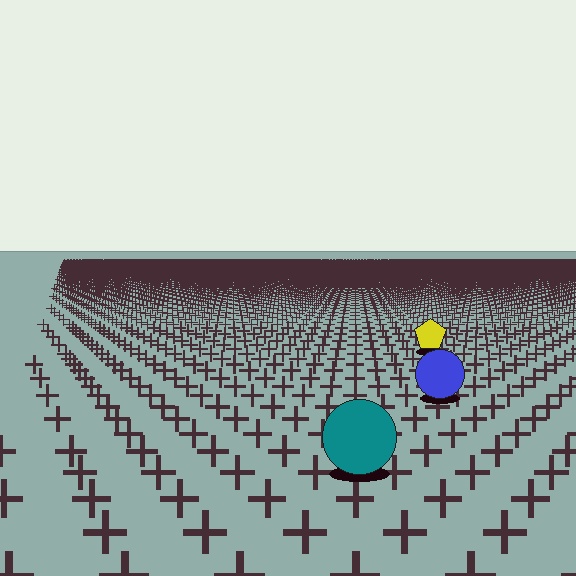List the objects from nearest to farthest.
From nearest to farthest: the teal circle, the blue circle, the yellow pentagon.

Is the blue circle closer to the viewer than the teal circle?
No. The teal circle is closer — you can tell from the texture gradient: the ground texture is coarser near it.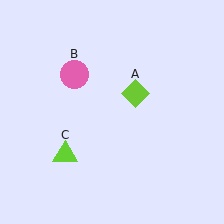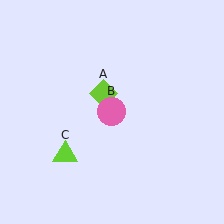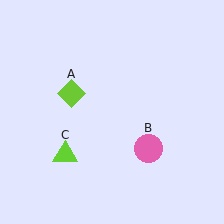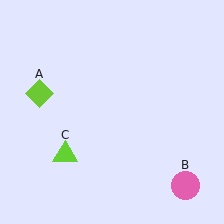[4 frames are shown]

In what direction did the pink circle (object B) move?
The pink circle (object B) moved down and to the right.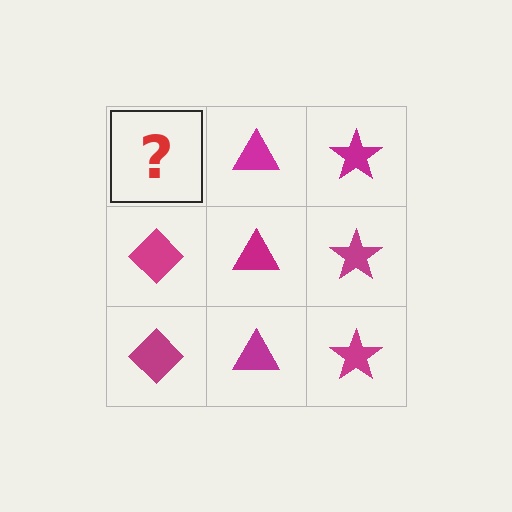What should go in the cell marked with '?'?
The missing cell should contain a magenta diamond.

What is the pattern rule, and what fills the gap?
The rule is that each column has a consistent shape. The gap should be filled with a magenta diamond.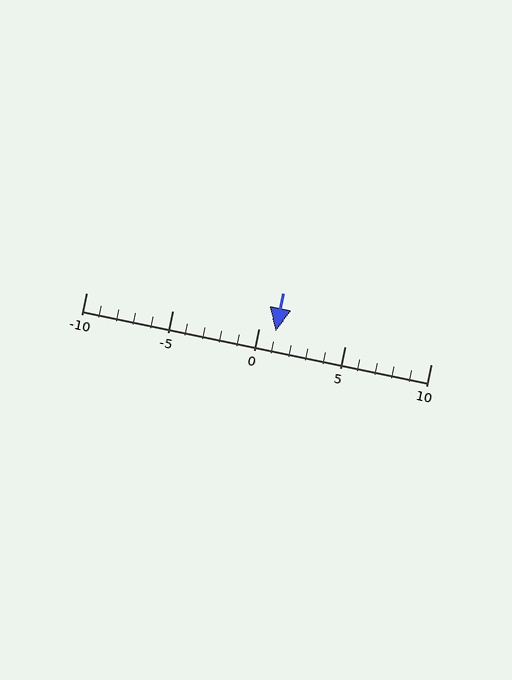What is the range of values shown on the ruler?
The ruler shows values from -10 to 10.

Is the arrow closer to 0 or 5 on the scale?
The arrow is closer to 0.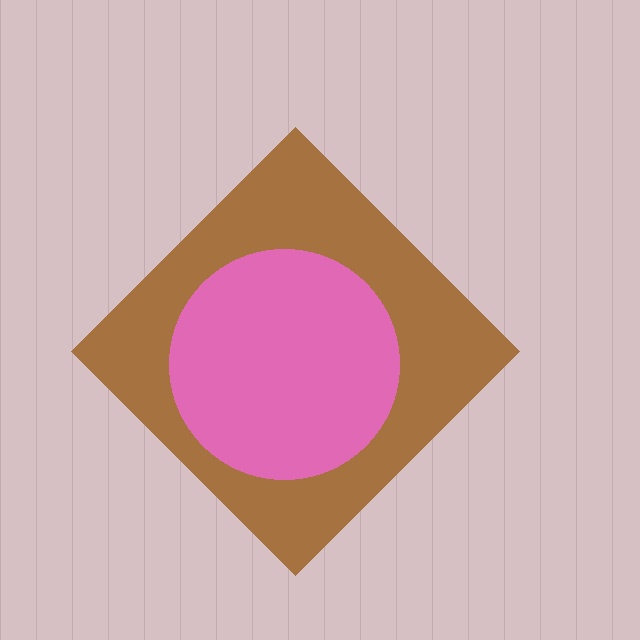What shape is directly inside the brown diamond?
The pink circle.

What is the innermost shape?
The pink circle.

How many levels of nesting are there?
2.